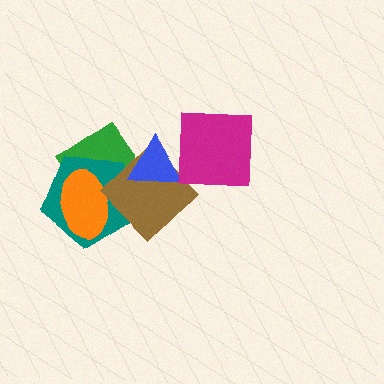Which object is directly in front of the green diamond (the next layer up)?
The teal pentagon is directly in front of the green diamond.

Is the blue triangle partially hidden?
No, no other shape covers it.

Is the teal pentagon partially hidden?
Yes, it is partially covered by another shape.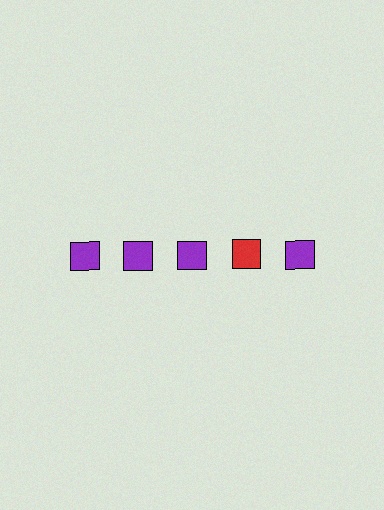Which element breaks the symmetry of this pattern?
The red square in the top row, second from right column breaks the symmetry. All other shapes are purple squares.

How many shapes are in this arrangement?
There are 5 shapes arranged in a grid pattern.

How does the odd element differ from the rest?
It has a different color: red instead of purple.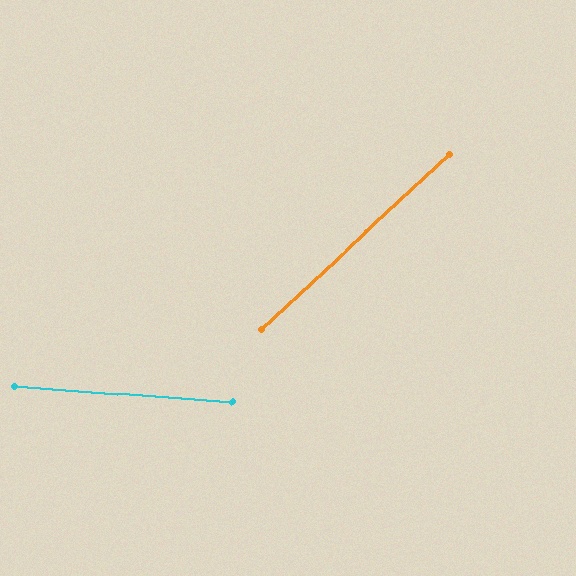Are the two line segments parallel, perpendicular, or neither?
Neither parallel nor perpendicular — they differ by about 47°.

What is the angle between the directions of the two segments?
Approximately 47 degrees.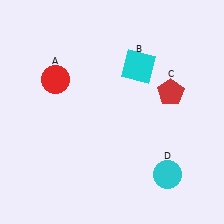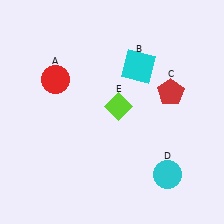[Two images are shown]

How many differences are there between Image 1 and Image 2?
There is 1 difference between the two images.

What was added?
A lime diamond (E) was added in Image 2.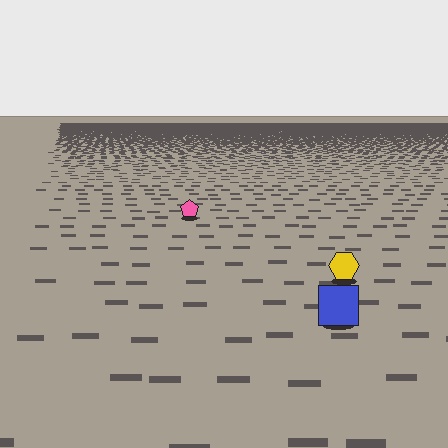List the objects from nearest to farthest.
From nearest to farthest: the blue square, the yellow hexagon, the pink pentagon.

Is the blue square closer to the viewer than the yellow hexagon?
Yes. The blue square is closer — you can tell from the texture gradient: the ground texture is coarser near it.